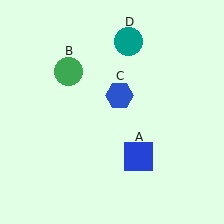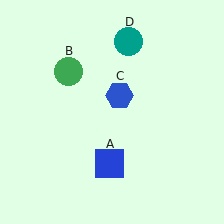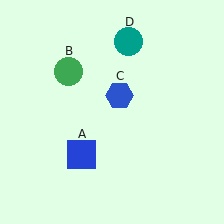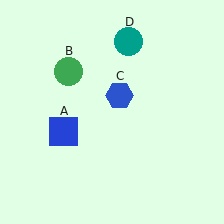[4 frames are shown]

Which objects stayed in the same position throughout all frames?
Green circle (object B) and blue hexagon (object C) and teal circle (object D) remained stationary.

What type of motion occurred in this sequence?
The blue square (object A) rotated clockwise around the center of the scene.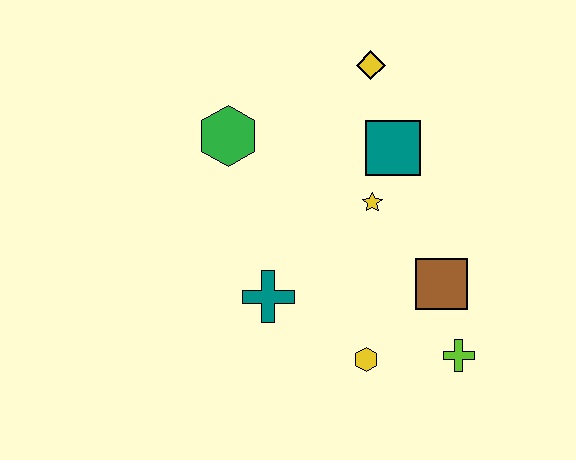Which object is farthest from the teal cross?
The yellow diamond is farthest from the teal cross.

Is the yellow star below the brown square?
No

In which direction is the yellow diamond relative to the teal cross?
The yellow diamond is above the teal cross.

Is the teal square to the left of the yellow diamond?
No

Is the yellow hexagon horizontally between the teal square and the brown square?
No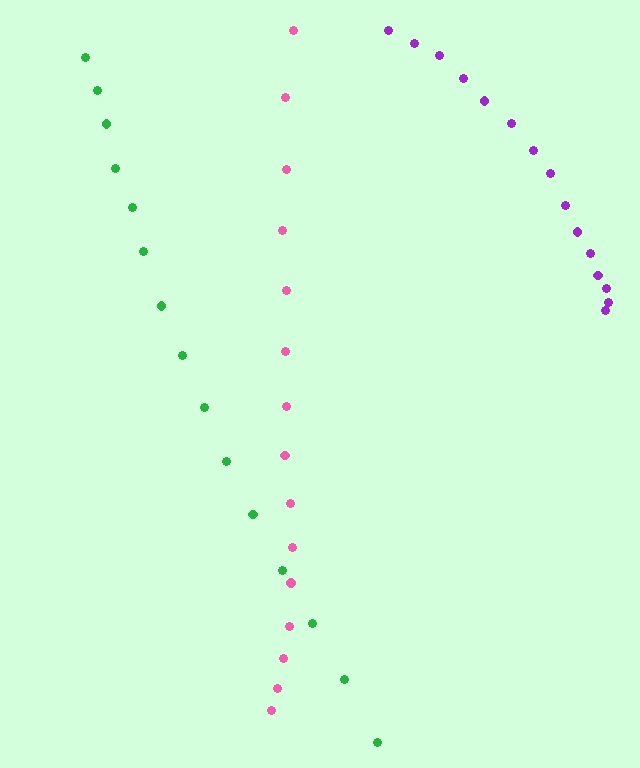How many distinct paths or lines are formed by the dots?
There are 3 distinct paths.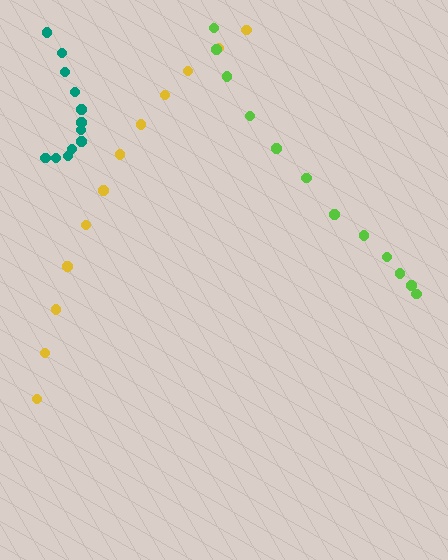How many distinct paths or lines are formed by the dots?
There are 3 distinct paths.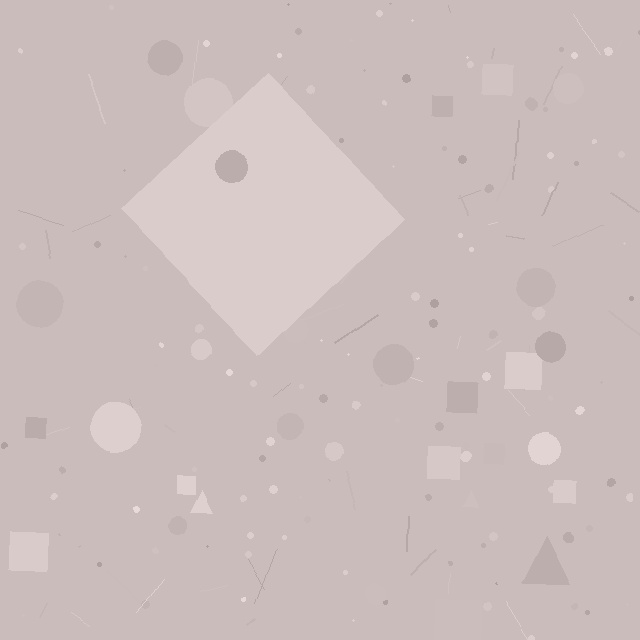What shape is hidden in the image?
A diamond is hidden in the image.